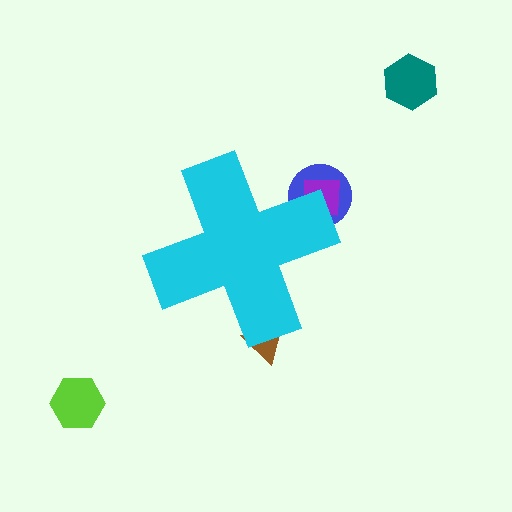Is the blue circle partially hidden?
Yes, the blue circle is partially hidden behind the cyan cross.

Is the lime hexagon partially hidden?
No, the lime hexagon is fully visible.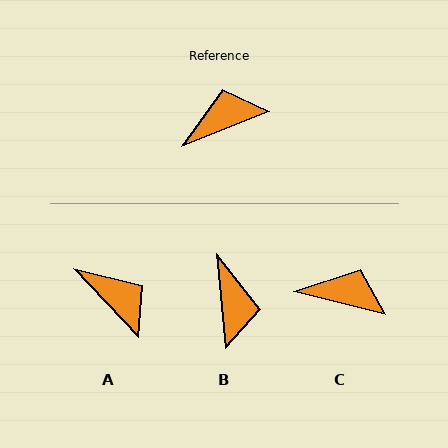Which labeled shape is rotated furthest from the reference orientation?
B, about 106 degrees away.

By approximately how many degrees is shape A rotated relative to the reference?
Approximately 68 degrees clockwise.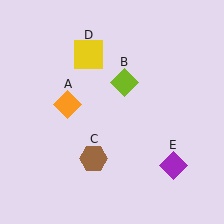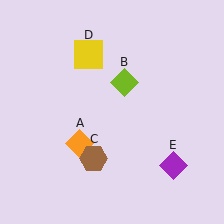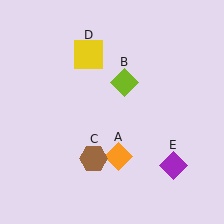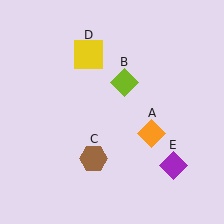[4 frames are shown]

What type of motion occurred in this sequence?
The orange diamond (object A) rotated counterclockwise around the center of the scene.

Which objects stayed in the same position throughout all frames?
Lime diamond (object B) and brown hexagon (object C) and yellow square (object D) and purple diamond (object E) remained stationary.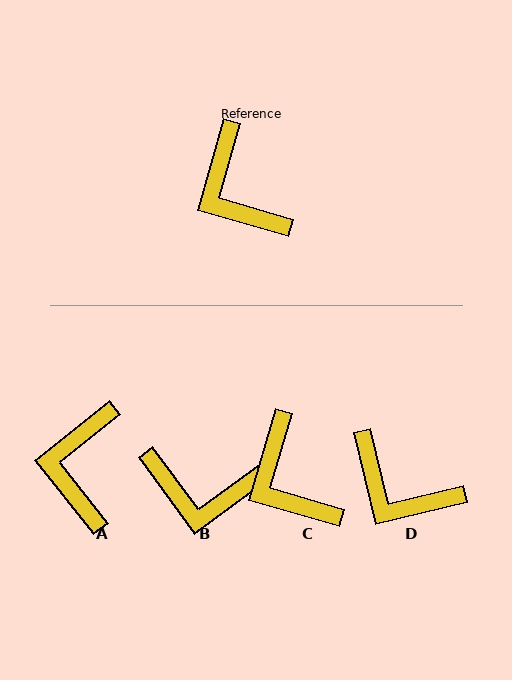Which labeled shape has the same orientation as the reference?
C.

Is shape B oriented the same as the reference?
No, it is off by about 52 degrees.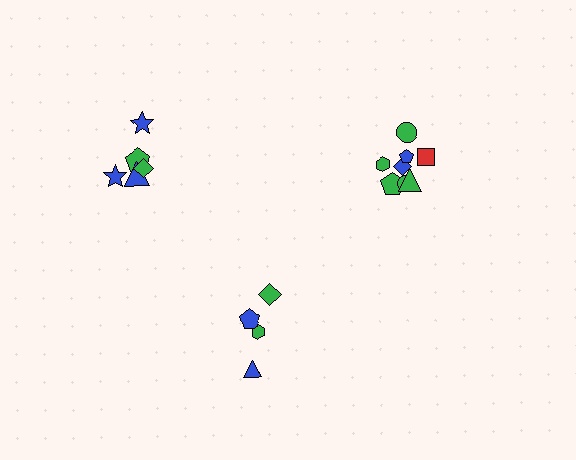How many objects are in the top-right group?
There are 8 objects.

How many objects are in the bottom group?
There are 4 objects.